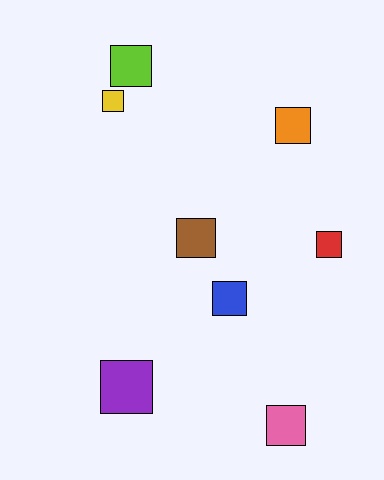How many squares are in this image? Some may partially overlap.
There are 8 squares.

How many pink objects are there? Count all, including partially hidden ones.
There is 1 pink object.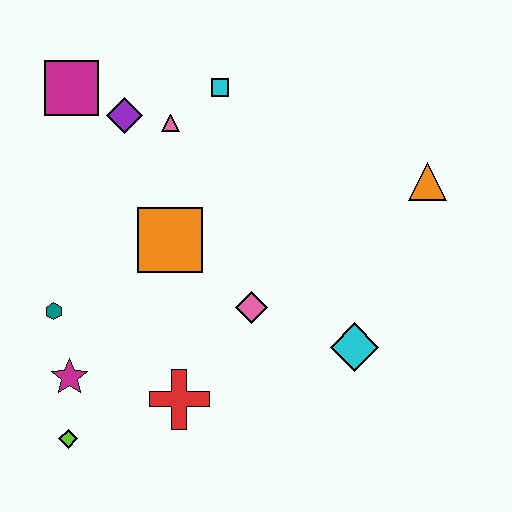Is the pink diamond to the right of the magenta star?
Yes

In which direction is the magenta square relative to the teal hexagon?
The magenta square is above the teal hexagon.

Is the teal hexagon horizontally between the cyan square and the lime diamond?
No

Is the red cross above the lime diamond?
Yes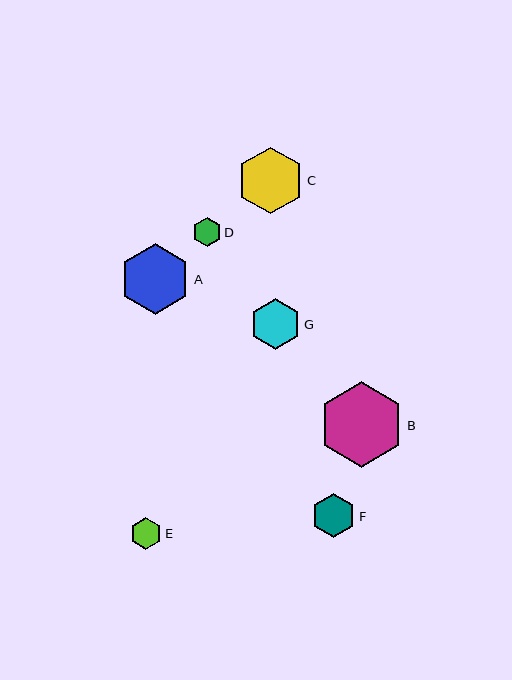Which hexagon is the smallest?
Hexagon D is the smallest with a size of approximately 29 pixels.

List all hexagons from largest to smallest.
From largest to smallest: B, A, C, G, F, E, D.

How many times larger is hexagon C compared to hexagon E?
Hexagon C is approximately 2.1 times the size of hexagon E.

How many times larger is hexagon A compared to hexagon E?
Hexagon A is approximately 2.2 times the size of hexagon E.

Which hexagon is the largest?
Hexagon B is the largest with a size of approximately 86 pixels.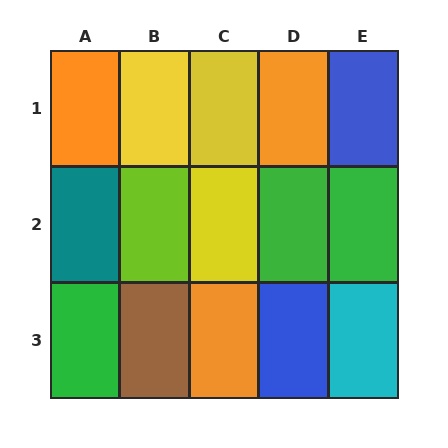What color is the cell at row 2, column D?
Green.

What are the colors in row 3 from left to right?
Green, brown, orange, blue, cyan.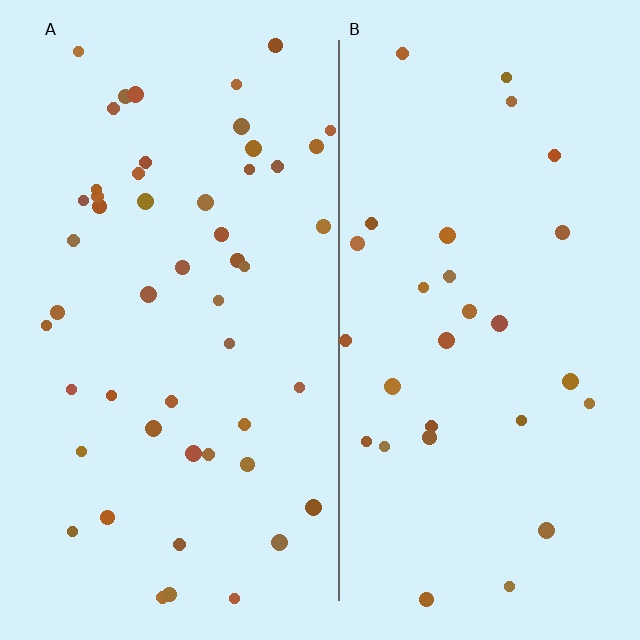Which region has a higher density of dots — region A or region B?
A (the left).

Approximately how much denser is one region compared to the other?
Approximately 1.7× — region A over region B.